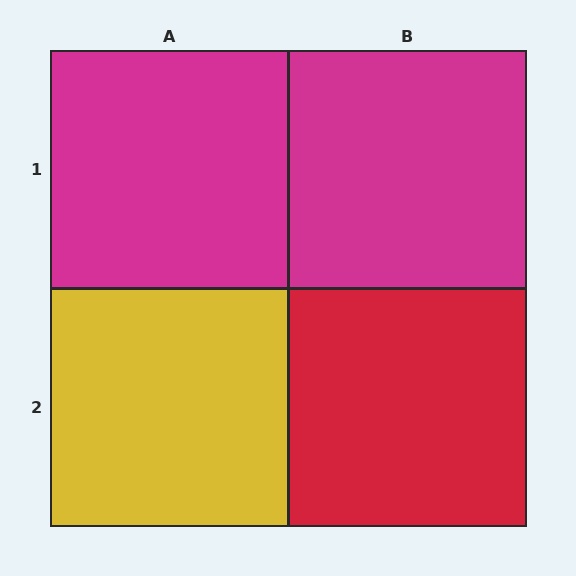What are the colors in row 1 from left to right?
Magenta, magenta.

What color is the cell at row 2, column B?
Red.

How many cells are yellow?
1 cell is yellow.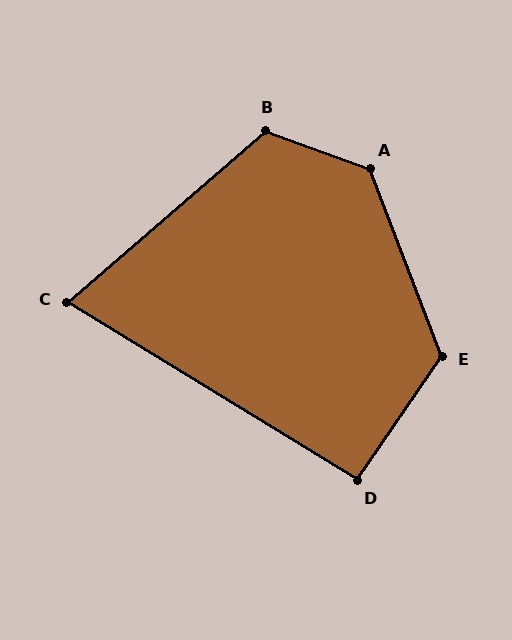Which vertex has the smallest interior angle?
C, at approximately 72 degrees.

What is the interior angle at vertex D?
Approximately 93 degrees (approximately right).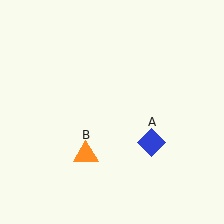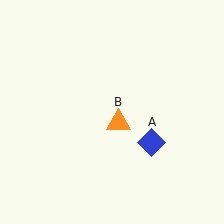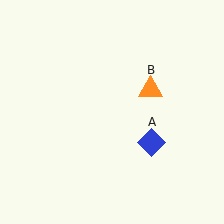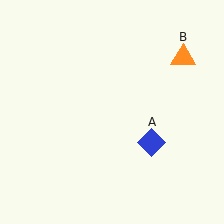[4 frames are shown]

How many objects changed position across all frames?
1 object changed position: orange triangle (object B).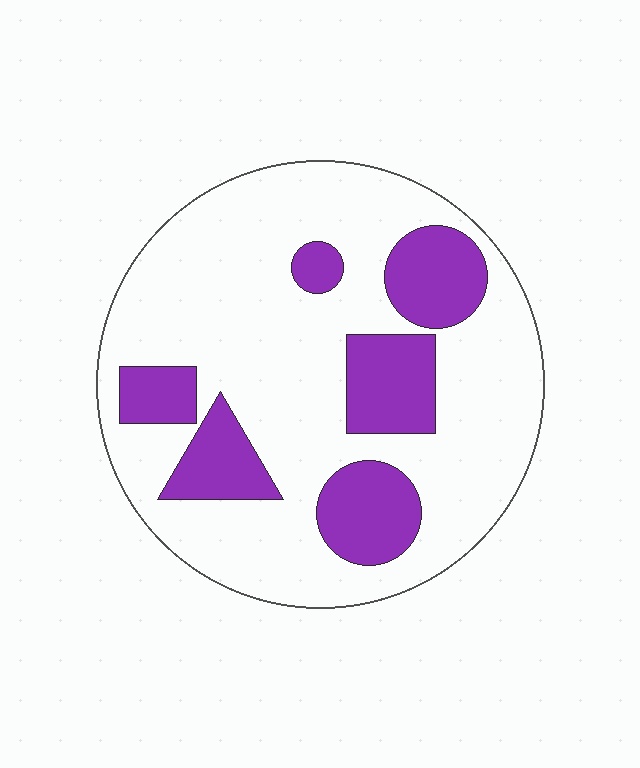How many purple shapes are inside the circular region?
6.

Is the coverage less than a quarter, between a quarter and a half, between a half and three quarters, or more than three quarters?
Between a quarter and a half.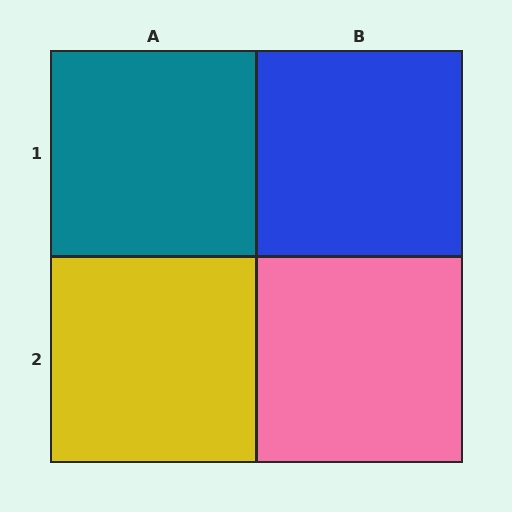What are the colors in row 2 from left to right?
Yellow, pink.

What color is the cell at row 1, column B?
Blue.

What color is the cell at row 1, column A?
Teal.